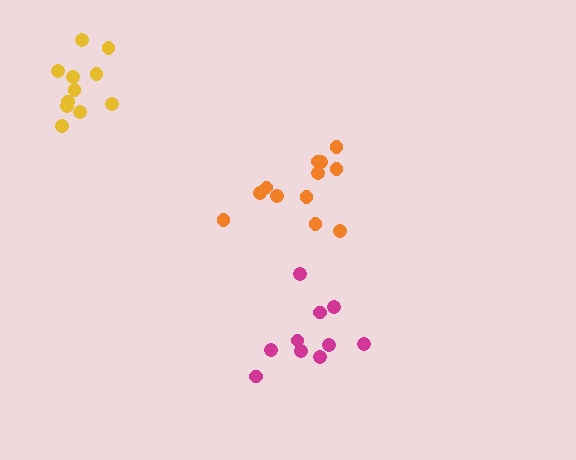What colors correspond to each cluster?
The clusters are colored: orange, magenta, yellow.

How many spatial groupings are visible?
There are 3 spatial groupings.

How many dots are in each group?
Group 1: 12 dots, Group 2: 10 dots, Group 3: 11 dots (33 total).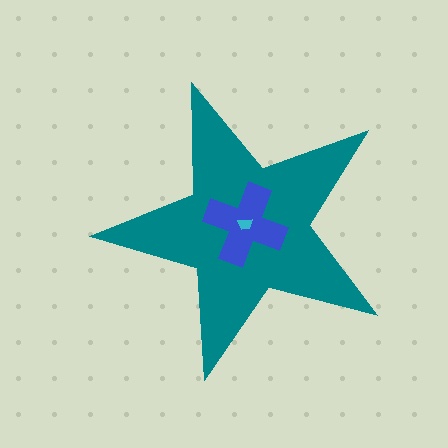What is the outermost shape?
The teal star.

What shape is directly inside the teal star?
The blue cross.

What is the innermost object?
The cyan trapezoid.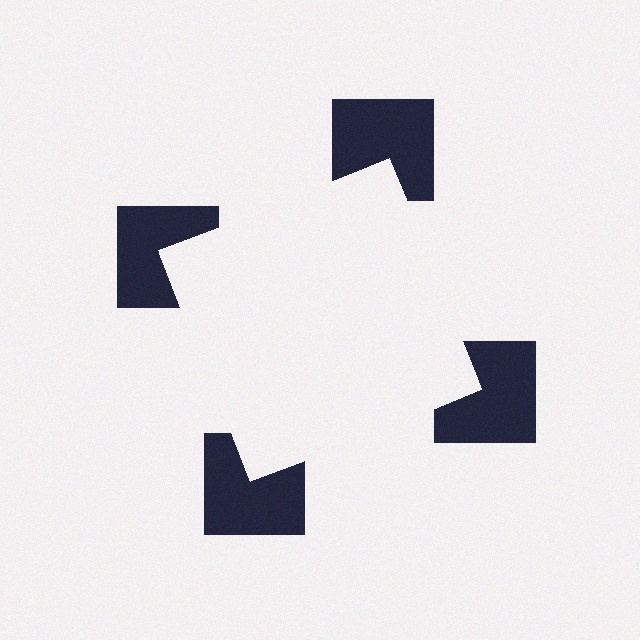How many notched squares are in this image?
There are 4 — one at each vertex of the illusory square.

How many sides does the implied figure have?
4 sides.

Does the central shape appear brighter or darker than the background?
It typically appears slightly brighter than the background, even though no actual brightness change is drawn.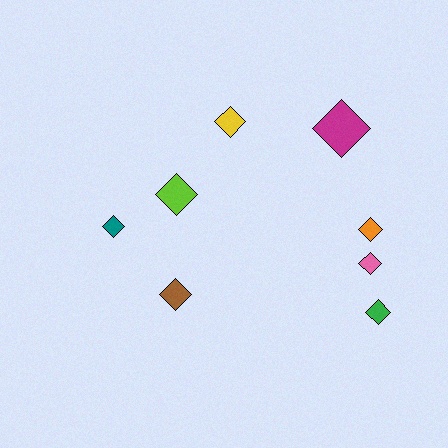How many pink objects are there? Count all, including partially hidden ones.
There is 1 pink object.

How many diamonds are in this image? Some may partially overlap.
There are 8 diamonds.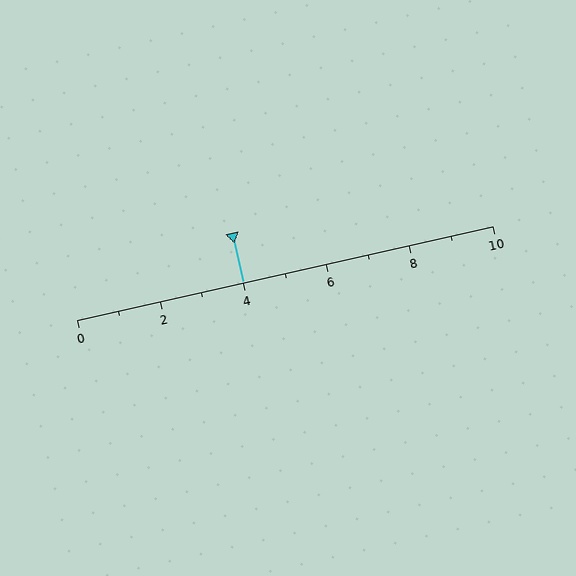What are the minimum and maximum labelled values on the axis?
The axis runs from 0 to 10.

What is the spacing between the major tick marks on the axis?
The major ticks are spaced 2 apart.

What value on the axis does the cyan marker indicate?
The marker indicates approximately 4.